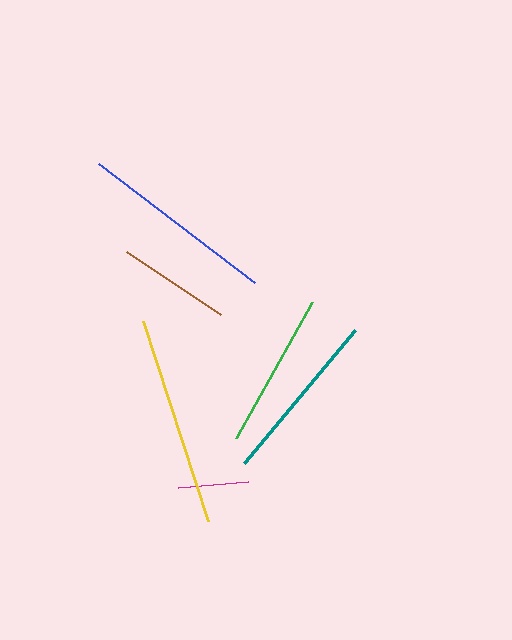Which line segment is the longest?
The yellow line is the longest at approximately 211 pixels.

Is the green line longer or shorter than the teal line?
The teal line is longer than the green line.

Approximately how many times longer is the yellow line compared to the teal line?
The yellow line is approximately 1.2 times the length of the teal line.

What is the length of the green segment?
The green segment is approximately 156 pixels long.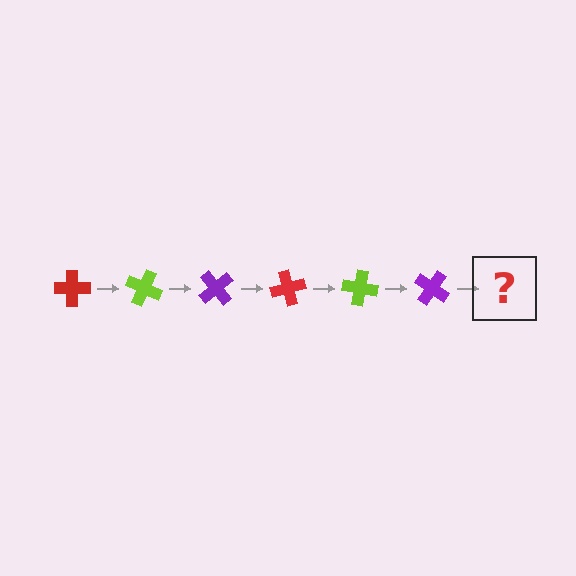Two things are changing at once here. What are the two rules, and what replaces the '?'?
The two rules are that it rotates 25 degrees each step and the color cycles through red, lime, and purple. The '?' should be a red cross, rotated 150 degrees from the start.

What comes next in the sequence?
The next element should be a red cross, rotated 150 degrees from the start.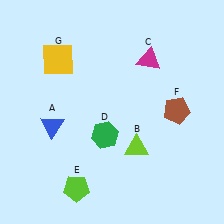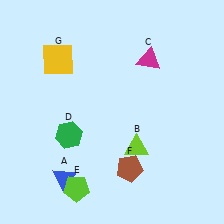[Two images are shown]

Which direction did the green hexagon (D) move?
The green hexagon (D) moved left.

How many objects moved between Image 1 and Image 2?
3 objects moved between the two images.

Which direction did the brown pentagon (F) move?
The brown pentagon (F) moved down.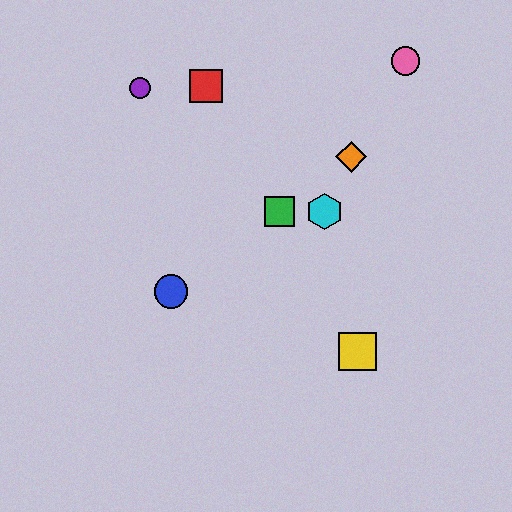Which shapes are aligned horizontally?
The green square, the cyan hexagon are aligned horizontally.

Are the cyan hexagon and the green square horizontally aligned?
Yes, both are at y≈211.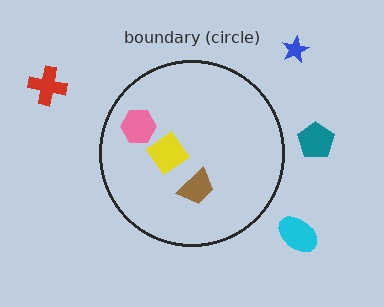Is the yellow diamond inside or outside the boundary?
Inside.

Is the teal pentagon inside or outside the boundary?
Outside.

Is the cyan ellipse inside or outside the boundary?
Outside.